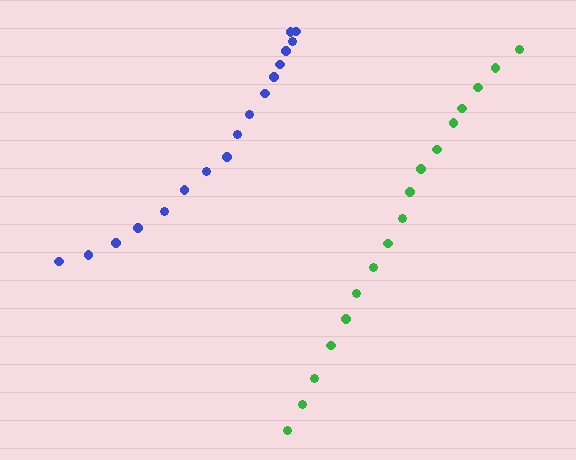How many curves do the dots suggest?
There are 2 distinct paths.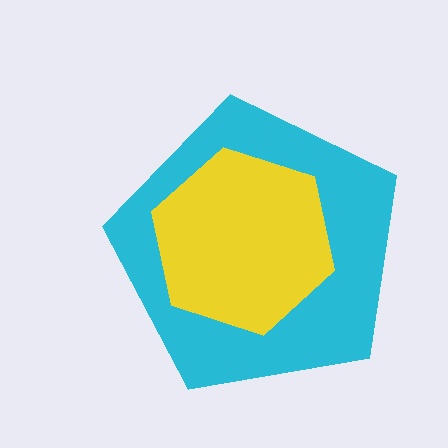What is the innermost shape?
The yellow hexagon.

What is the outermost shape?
The cyan pentagon.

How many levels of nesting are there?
2.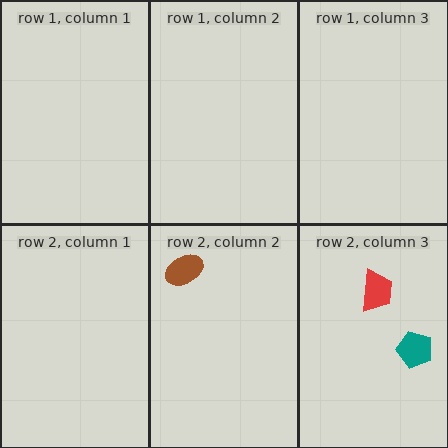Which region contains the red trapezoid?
The row 2, column 3 region.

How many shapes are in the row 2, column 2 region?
1.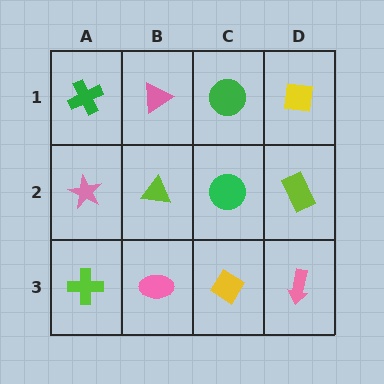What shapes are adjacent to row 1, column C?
A green circle (row 2, column C), a pink triangle (row 1, column B), a yellow square (row 1, column D).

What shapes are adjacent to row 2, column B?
A pink triangle (row 1, column B), a pink ellipse (row 3, column B), a pink star (row 2, column A), a green circle (row 2, column C).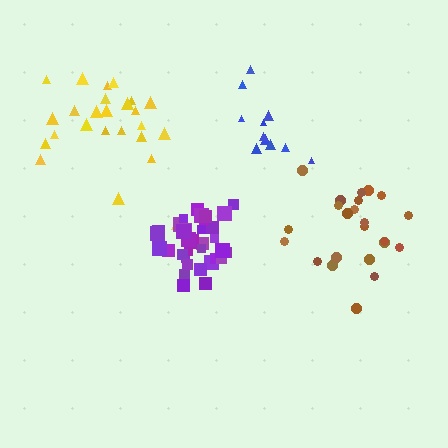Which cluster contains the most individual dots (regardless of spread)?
Purple (35).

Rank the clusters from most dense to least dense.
purple, yellow, blue, brown.